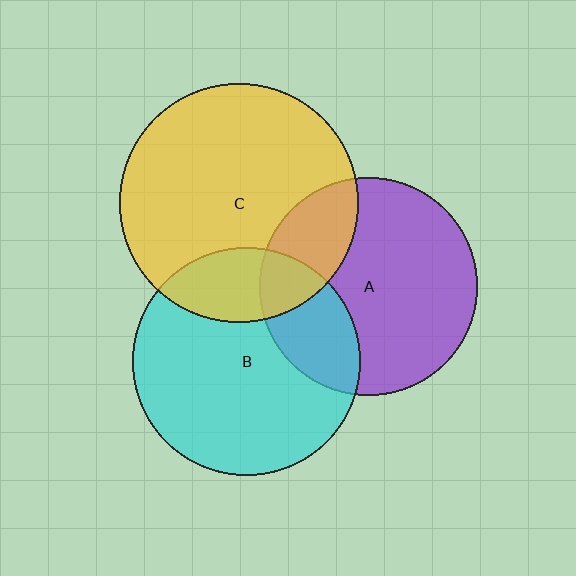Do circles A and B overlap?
Yes.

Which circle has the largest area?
Circle C (yellow).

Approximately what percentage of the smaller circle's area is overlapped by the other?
Approximately 25%.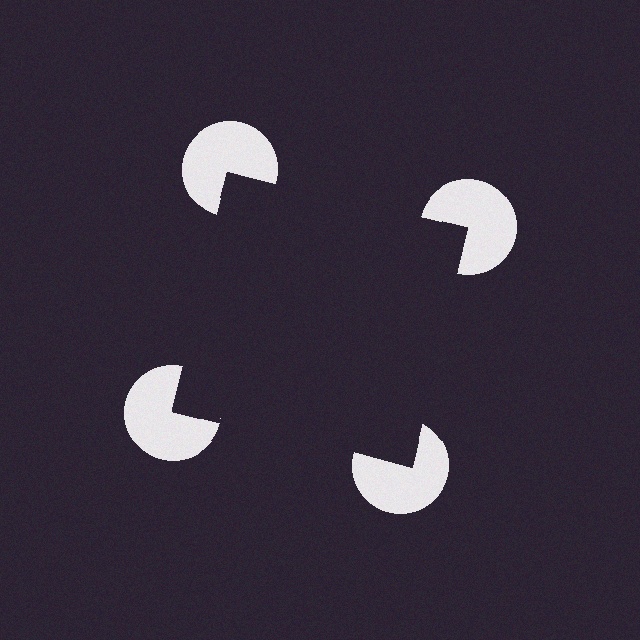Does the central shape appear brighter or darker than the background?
It typically appears slightly darker than the background, even though no actual brightness change is drawn.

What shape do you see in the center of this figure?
An illusory square — its edges are inferred from the aligned wedge cuts in the pac-man discs, not physically drawn.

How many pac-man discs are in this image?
There are 4 — one at each vertex of the illusory square.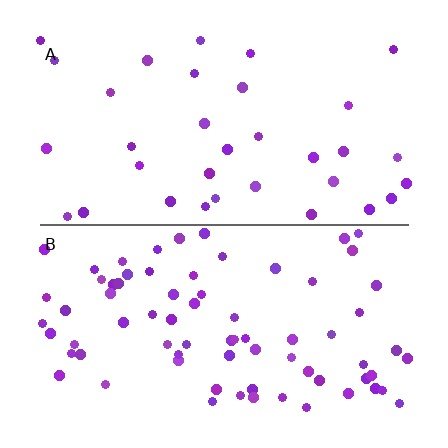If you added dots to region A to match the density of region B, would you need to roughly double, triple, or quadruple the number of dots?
Approximately double.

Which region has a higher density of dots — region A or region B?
B (the bottom).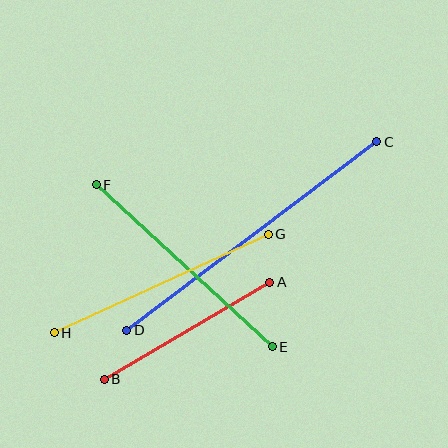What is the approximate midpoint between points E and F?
The midpoint is at approximately (184, 266) pixels.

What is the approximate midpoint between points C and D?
The midpoint is at approximately (252, 236) pixels.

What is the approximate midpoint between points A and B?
The midpoint is at approximately (187, 331) pixels.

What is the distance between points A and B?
The distance is approximately 192 pixels.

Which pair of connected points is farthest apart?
Points C and D are farthest apart.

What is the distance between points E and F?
The distance is approximately 239 pixels.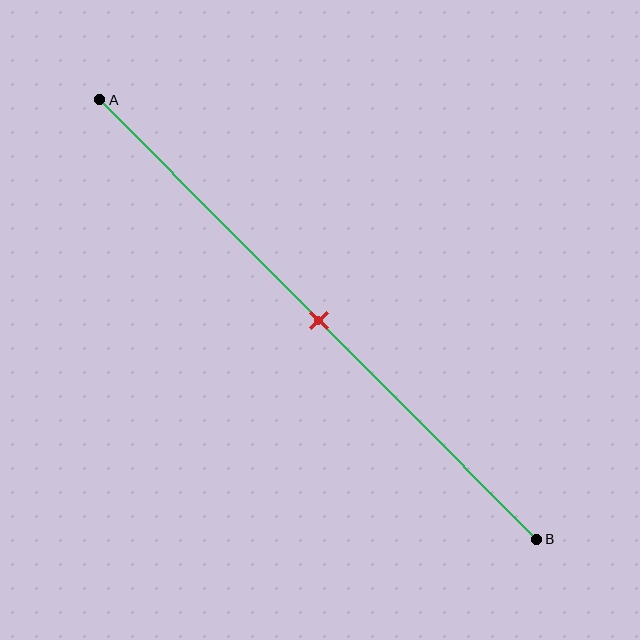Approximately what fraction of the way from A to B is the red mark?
The red mark is approximately 50% of the way from A to B.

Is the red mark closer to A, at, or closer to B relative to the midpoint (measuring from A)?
The red mark is approximately at the midpoint of segment AB.